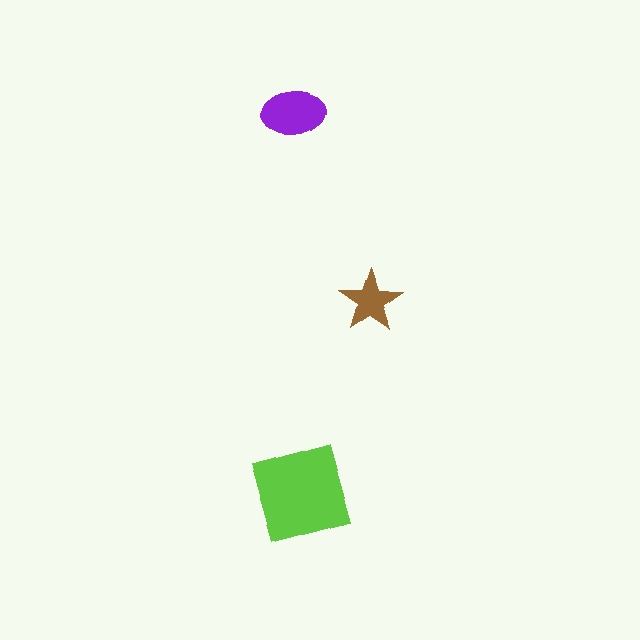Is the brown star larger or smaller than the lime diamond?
Smaller.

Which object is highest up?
The purple ellipse is topmost.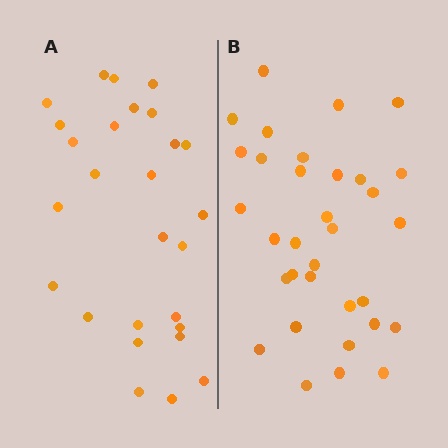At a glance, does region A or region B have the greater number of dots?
Region B (the right region) has more dots.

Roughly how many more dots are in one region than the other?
Region B has about 6 more dots than region A.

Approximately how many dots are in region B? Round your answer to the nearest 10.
About 30 dots. (The exact count is 33, which rounds to 30.)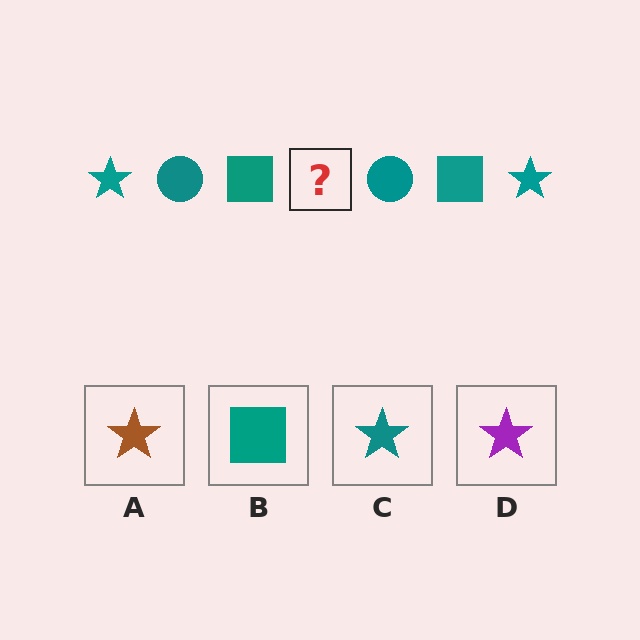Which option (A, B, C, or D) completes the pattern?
C.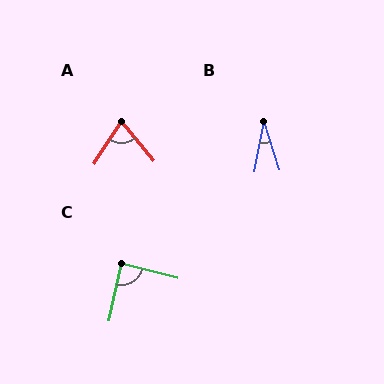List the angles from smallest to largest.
B (28°), A (72°), C (88°).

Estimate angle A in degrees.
Approximately 72 degrees.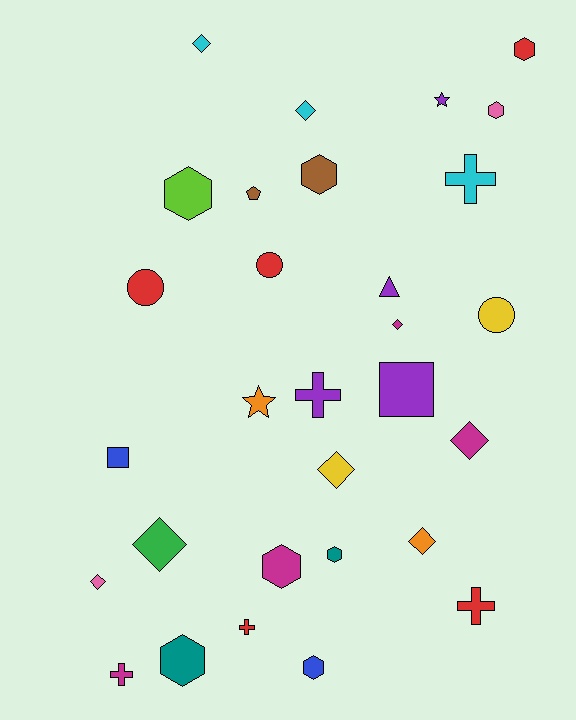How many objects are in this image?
There are 30 objects.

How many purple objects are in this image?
There are 4 purple objects.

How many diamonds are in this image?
There are 8 diamonds.